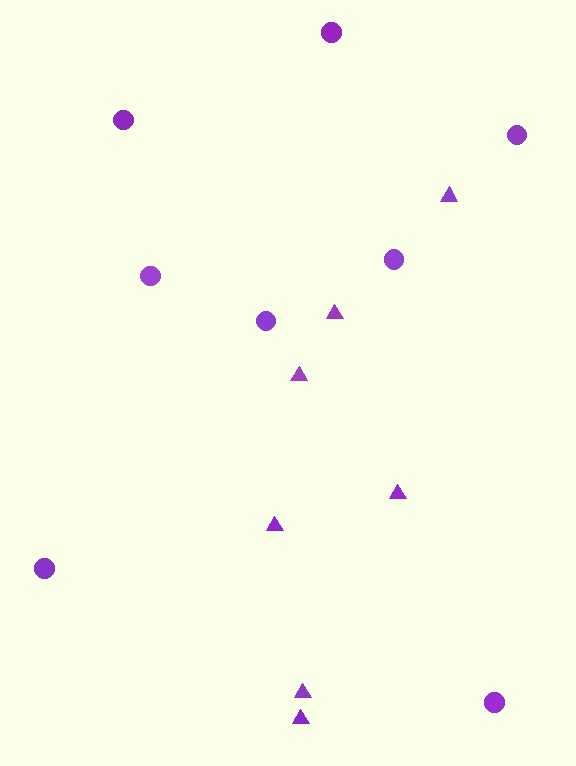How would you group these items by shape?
There are 2 groups: one group of circles (8) and one group of triangles (7).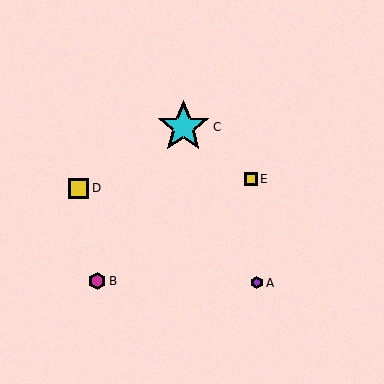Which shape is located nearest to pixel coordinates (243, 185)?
The yellow square (labeled E) at (251, 179) is nearest to that location.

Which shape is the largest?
The cyan star (labeled C) is the largest.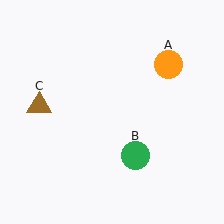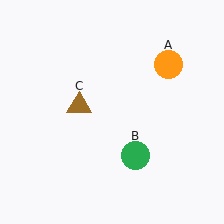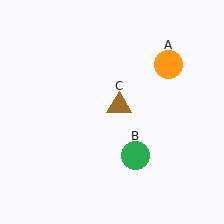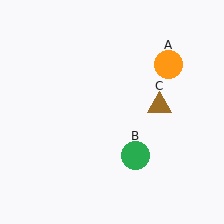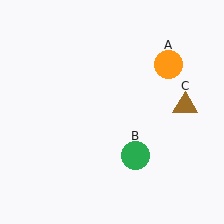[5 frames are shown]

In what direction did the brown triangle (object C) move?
The brown triangle (object C) moved right.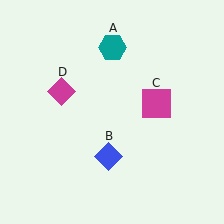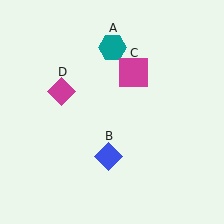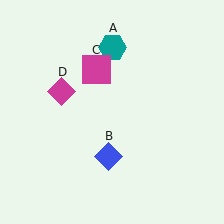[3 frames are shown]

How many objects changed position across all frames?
1 object changed position: magenta square (object C).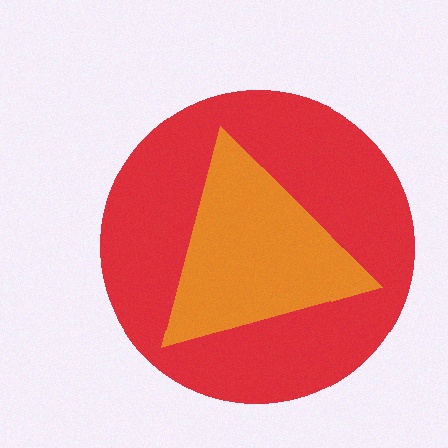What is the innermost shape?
The orange triangle.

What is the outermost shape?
The red circle.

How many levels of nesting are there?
2.